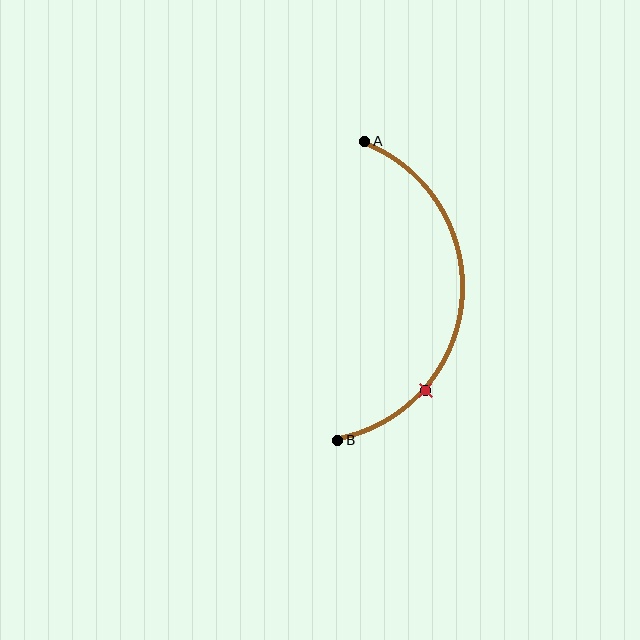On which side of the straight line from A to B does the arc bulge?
The arc bulges to the right of the straight line connecting A and B.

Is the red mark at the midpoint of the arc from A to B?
No. The red mark lies on the arc but is closer to endpoint B. The arc midpoint would be at the point on the curve equidistant along the arc from both A and B.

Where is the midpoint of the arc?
The arc midpoint is the point on the curve farthest from the straight line joining A and B. It sits to the right of that line.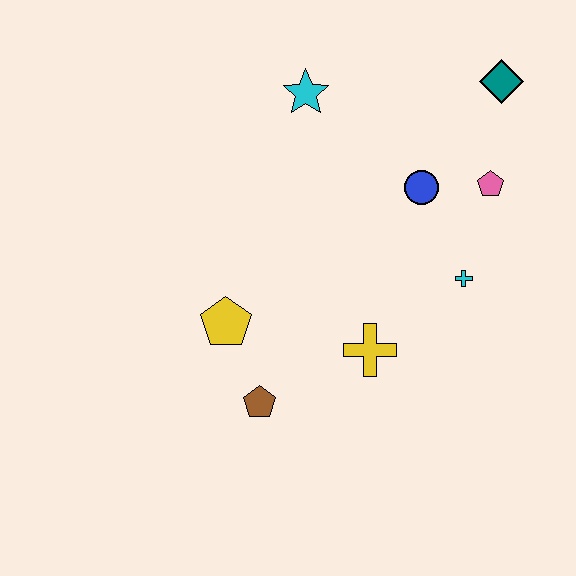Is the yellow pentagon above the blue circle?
No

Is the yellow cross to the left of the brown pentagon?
No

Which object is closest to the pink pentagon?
The blue circle is closest to the pink pentagon.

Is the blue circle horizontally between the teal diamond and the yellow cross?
Yes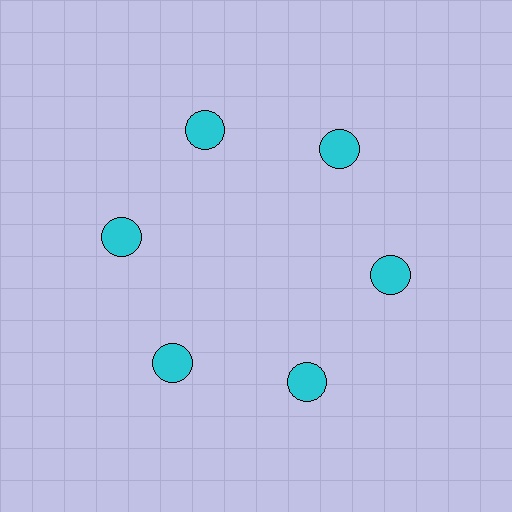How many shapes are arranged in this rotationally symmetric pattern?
There are 6 shapes, arranged in 6 groups of 1.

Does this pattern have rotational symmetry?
Yes, this pattern has 6-fold rotational symmetry. It looks the same after rotating 60 degrees around the center.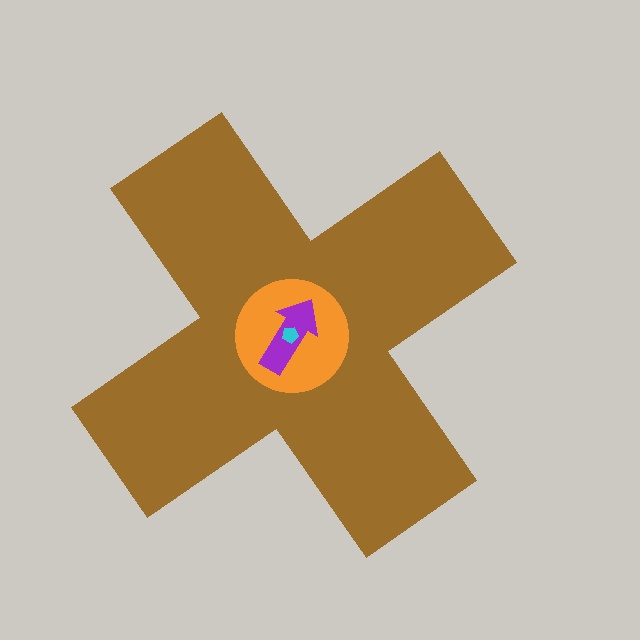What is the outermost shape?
The brown cross.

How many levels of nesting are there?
4.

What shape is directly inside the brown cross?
The orange circle.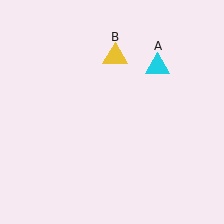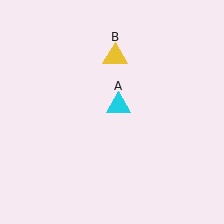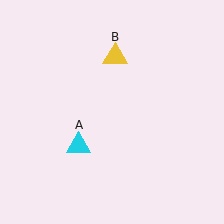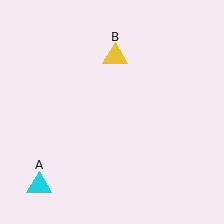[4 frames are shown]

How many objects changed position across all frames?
1 object changed position: cyan triangle (object A).